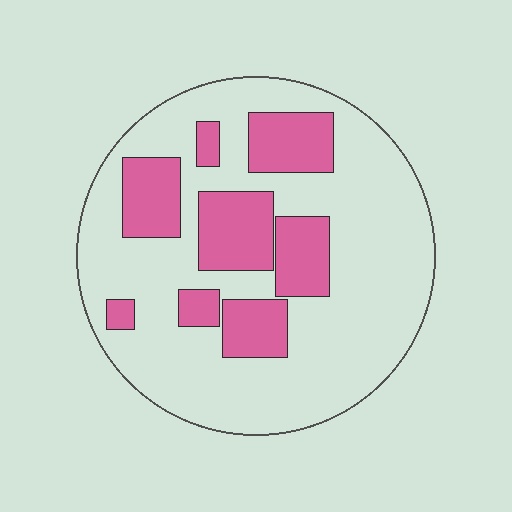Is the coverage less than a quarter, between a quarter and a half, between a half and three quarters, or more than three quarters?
Between a quarter and a half.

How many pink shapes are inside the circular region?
8.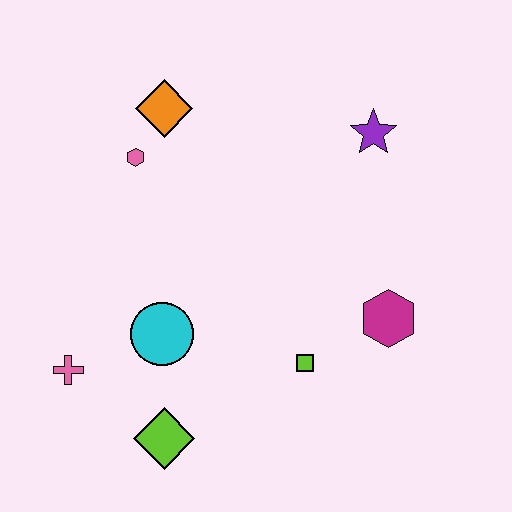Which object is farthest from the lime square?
The orange diamond is farthest from the lime square.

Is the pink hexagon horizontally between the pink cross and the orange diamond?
Yes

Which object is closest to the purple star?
The magenta hexagon is closest to the purple star.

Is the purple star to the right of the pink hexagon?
Yes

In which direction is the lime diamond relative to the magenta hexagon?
The lime diamond is to the left of the magenta hexagon.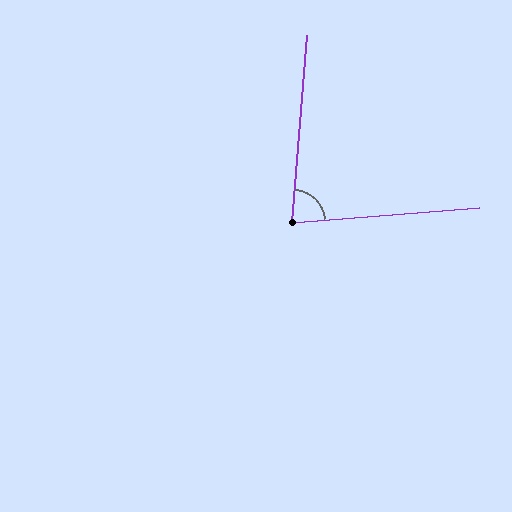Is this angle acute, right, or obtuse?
It is acute.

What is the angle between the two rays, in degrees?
Approximately 81 degrees.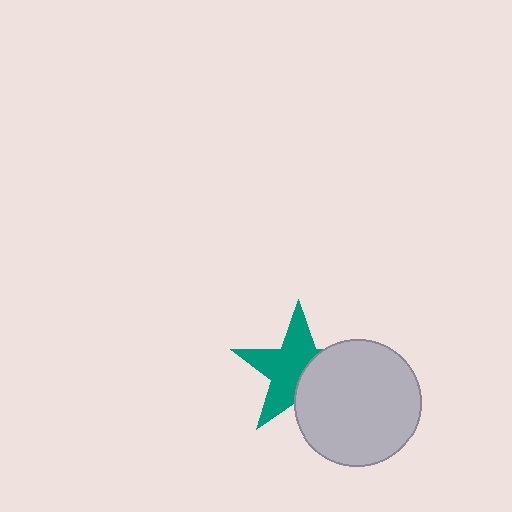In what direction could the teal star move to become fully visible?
The teal star could move left. That would shift it out from behind the light gray circle entirely.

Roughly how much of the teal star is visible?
About half of it is visible (roughly 61%).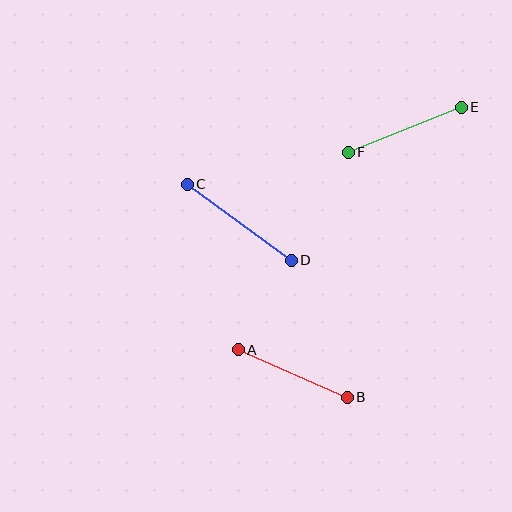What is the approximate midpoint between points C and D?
The midpoint is at approximately (239, 222) pixels.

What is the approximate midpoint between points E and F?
The midpoint is at approximately (405, 130) pixels.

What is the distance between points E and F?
The distance is approximately 122 pixels.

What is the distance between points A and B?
The distance is approximately 119 pixels.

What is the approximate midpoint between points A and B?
The midpoint is at approximately (293, 373) pixels.